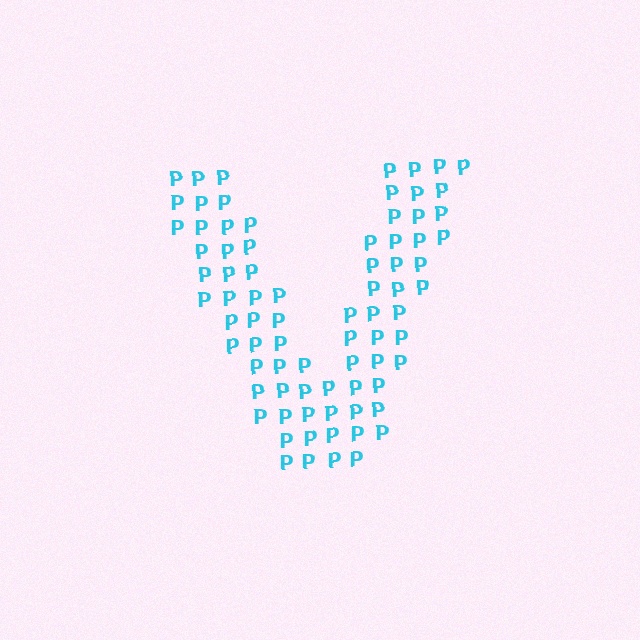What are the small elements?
The small elements are letter P's.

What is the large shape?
The large shape is the letter V.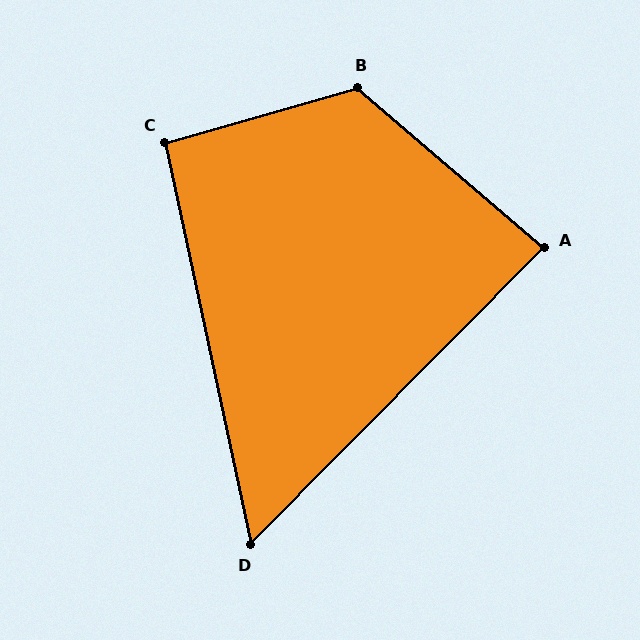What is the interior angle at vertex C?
Approximately 94 degrees (approximately right).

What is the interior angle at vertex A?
Approximately 86 degrees (approximately right).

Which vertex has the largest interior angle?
B, at approximately 123 degrees.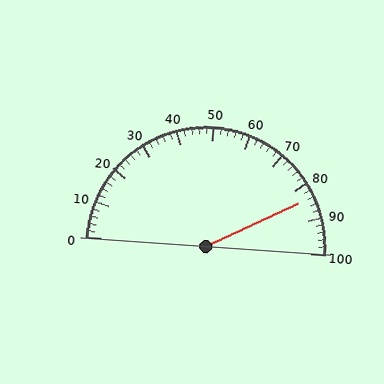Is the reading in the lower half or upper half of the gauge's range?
The reading is in the upper half of the range (0 to 100).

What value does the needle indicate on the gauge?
The needle indicates approximately 84.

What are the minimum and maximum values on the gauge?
The gauge ranges from 0 to 100.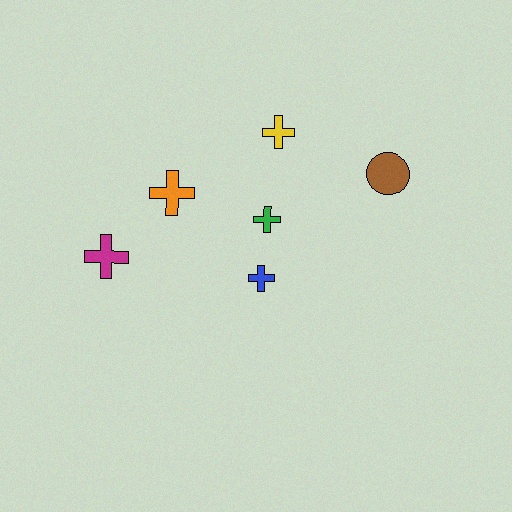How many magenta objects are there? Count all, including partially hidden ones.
There is 1 magenta object.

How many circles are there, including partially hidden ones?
There is 1 circle.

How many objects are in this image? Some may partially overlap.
There are 6 objects.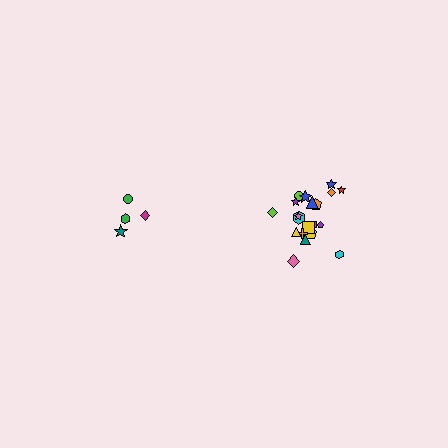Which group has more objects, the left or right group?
The right group.